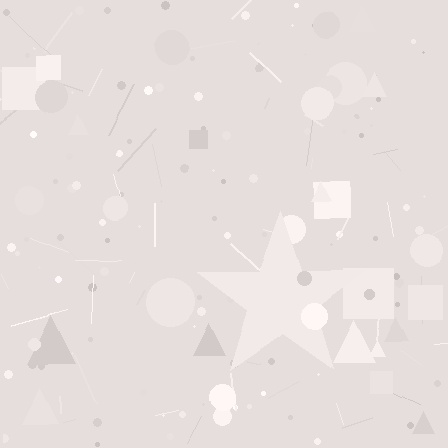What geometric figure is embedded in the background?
A star is embedded in the background.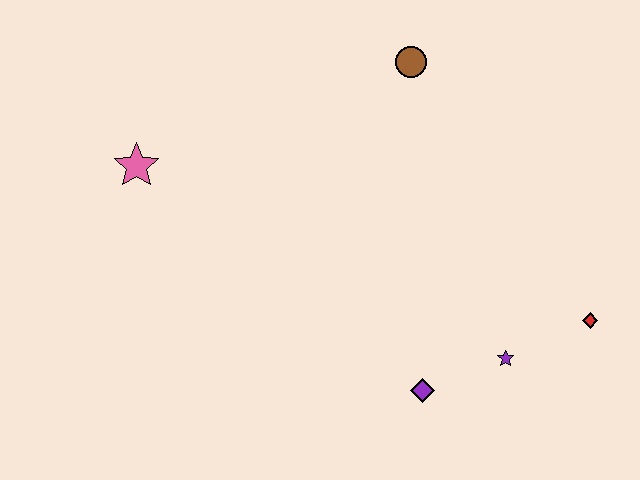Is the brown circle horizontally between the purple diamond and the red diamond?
No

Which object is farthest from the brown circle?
The purple diamond is farthest from the brown circle.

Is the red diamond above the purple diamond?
Yes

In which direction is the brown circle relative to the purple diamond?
The brown circle is above the purple diamond.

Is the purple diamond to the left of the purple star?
Yes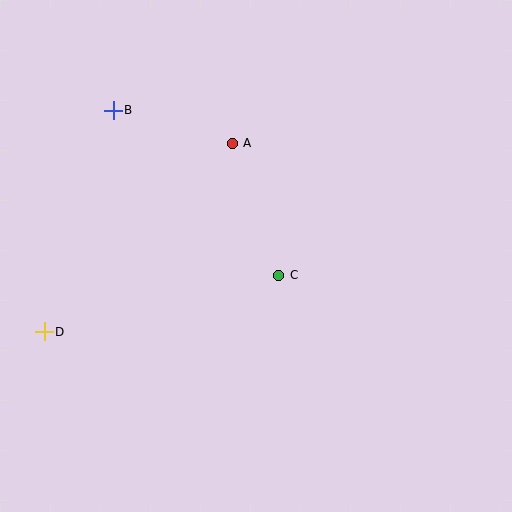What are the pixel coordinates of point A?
Point A is at (232, 144).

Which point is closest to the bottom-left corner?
Point D is closest to the bottom-left corner.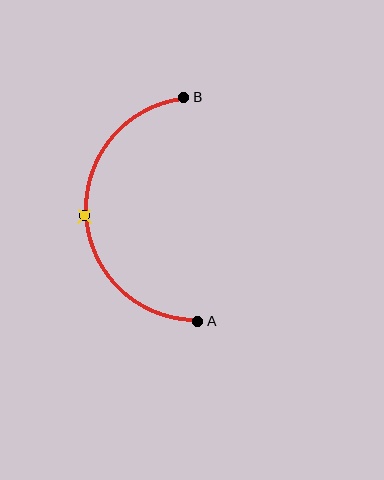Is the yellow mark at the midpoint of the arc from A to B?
Yes. The yellow mark lies on the arc at equal arc-length from both A and B — it is the arc midpoint.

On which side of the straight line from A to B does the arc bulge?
The arc bulges to the left of the straight line connecting A and B.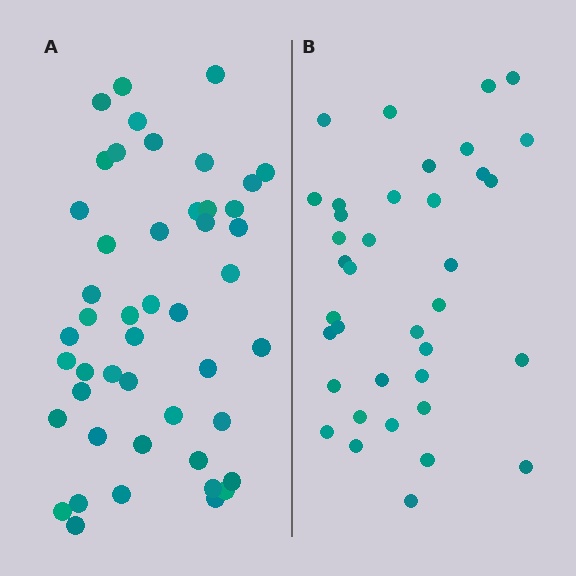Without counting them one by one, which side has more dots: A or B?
Region A (the left region) has more dots.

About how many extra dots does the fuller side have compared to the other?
Region A has roughly 10 or so more dots than region B.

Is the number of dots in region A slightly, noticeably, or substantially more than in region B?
Region A has noticeably more, but not dramatically so. The ratio is roughly 1.3 to 1.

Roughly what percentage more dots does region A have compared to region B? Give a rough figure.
About 25% more.